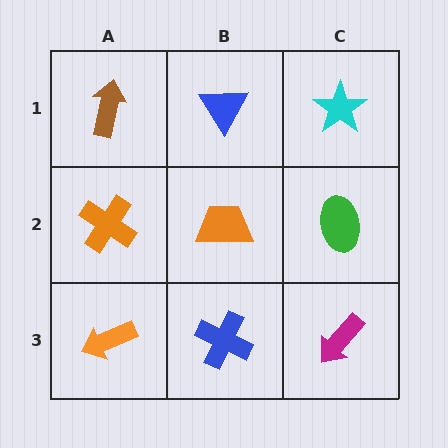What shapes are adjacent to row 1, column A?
An orange cross (row 2, column A), a blue triangle (row 1, column B).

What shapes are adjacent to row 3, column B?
An orange trapezoid (row 2, column B), an orange arrow (row 3, column A), a magenta arrow (row 3, column C).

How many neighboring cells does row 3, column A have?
2.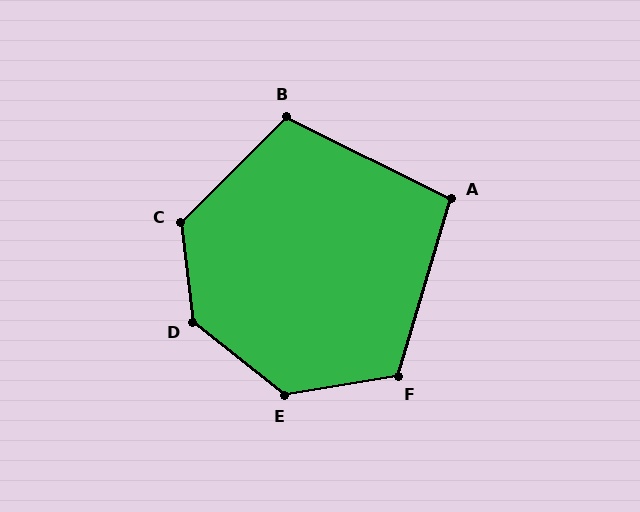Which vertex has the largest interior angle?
D, at approximately 135 degrees.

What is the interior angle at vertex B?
Approximately 108 degrees (obtuse).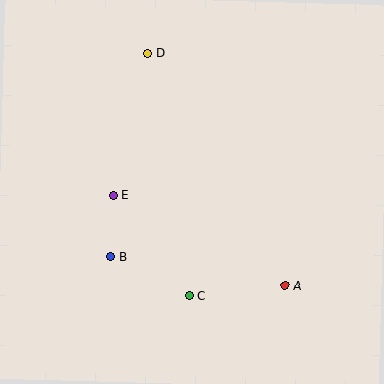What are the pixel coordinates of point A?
Point A is at (285, 286).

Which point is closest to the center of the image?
Point E at (113, 195) is closest to the center.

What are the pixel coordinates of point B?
Point B is at (111, 257).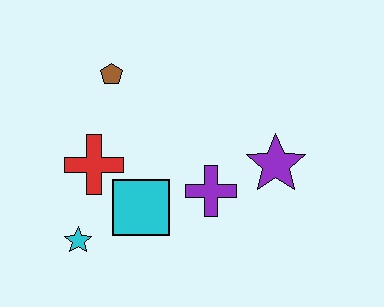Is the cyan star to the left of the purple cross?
Yes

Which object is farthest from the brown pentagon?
The purple star is farthest from the brown pentagon.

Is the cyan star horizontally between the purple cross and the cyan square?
No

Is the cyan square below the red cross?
Yes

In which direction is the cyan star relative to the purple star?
The cyan star is to the left of the purple star.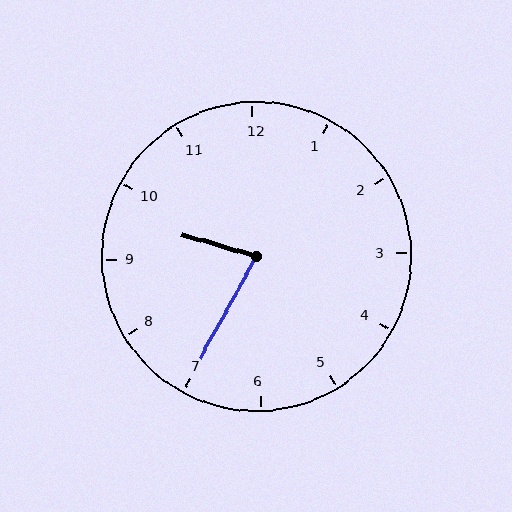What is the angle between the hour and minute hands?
Approximately 78 degrees.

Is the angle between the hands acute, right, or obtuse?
It is acute.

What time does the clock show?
9:35.